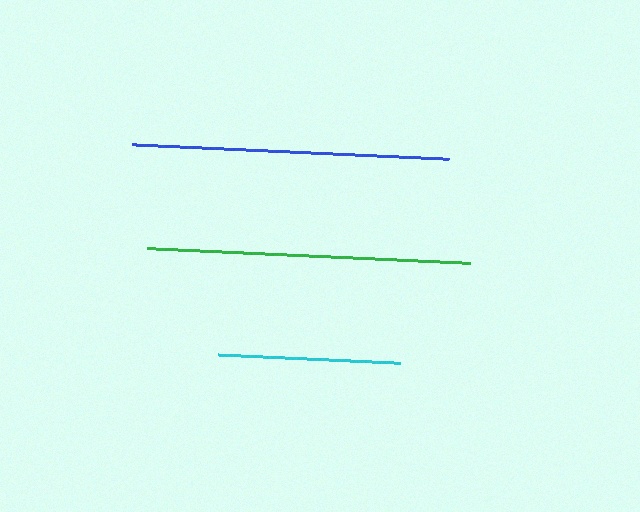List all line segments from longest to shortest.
From longest to shortest: green, blue, cyan.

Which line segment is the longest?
The green line is the longest at approximately 324 pixels.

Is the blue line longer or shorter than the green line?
The green line is longer than the blue line.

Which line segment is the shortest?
The cyan line is the shortest at approximately 182 pixels.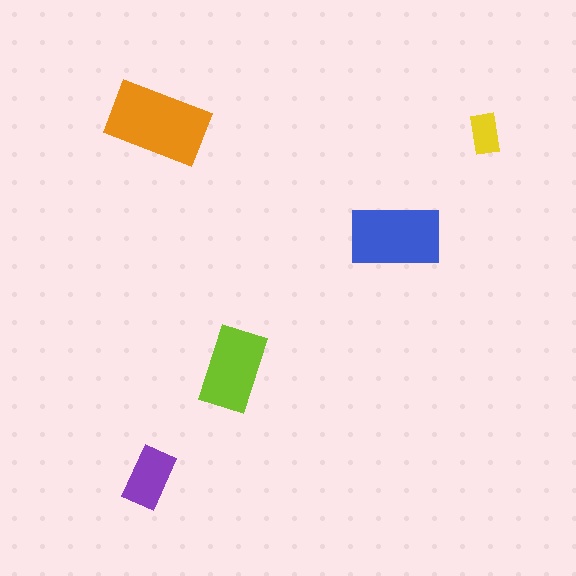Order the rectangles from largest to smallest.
the orange one, the blue one, the lime one, the purple one, the yellow one.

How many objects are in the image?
There are 5 objects in the image.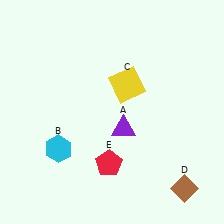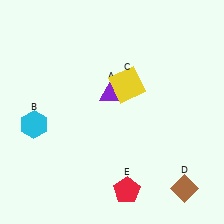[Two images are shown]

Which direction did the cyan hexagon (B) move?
The cyan hexagon (B) moved left.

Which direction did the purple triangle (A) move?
The purple triangle (A) moved up.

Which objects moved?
The objects that moved are: the purple triangle (A), the cyan hexagon (B), the red pentagon (E).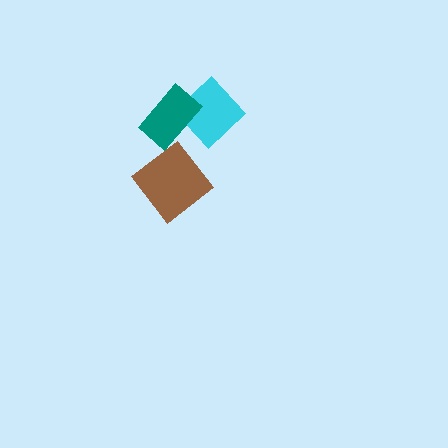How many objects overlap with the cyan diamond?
1 object overlaps with the cyan diamond.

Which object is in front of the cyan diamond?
The teal rectangle is in front of the cyan diamond.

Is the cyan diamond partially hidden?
Yes, it is partially covered by another shape.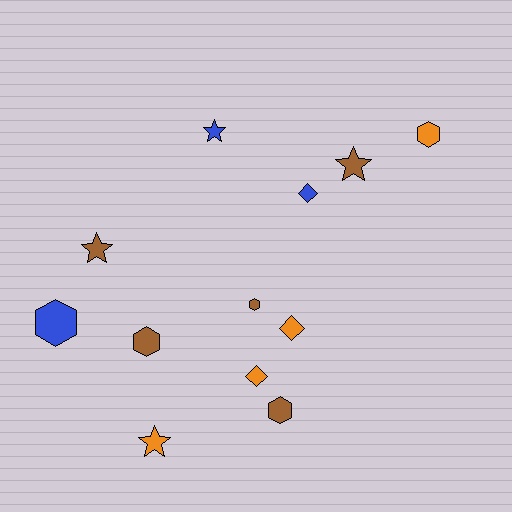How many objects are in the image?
There are 12 objects.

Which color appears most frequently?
Brown, with 5 objects.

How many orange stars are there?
There is 1 orange star.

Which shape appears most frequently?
Hexagon, with 5 objects.